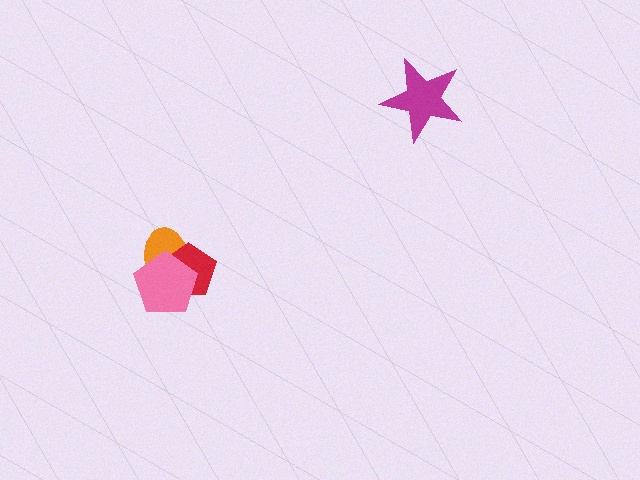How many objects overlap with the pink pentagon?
2 objects overlap with the pink pentagon.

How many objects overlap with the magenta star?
0 objects overlap with the magenta star.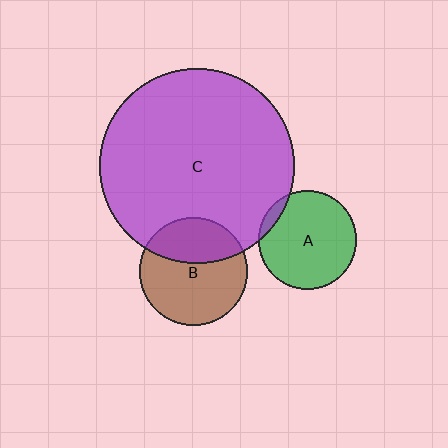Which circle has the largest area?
Circle C (purple).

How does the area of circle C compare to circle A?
Approximately 4.0 times.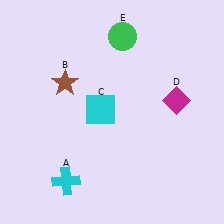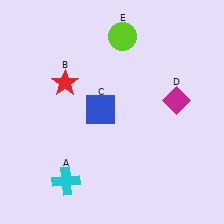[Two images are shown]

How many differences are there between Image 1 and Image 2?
There are 3 differences between the two images.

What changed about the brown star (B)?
In Image 1, B is brown. In Image 2, it changed to red.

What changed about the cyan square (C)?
In Image 1, C is cyan. In Image 2, it changed to blue.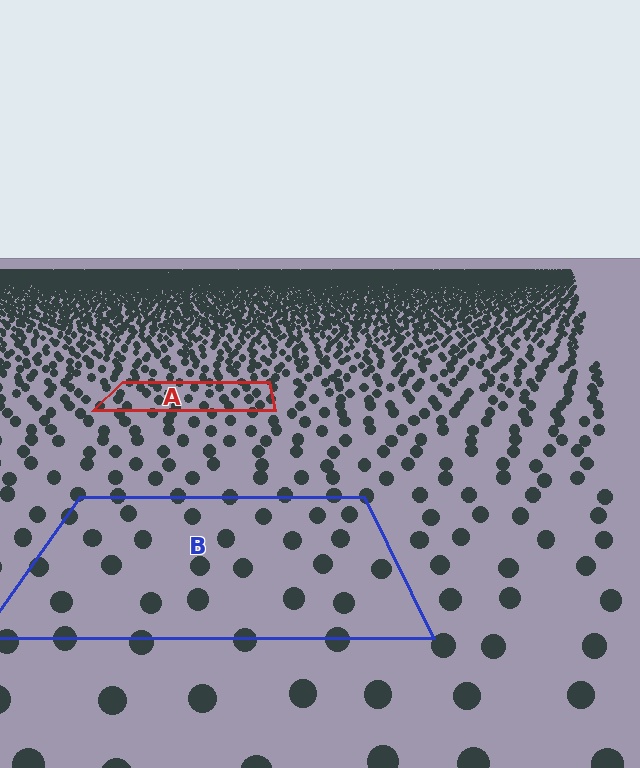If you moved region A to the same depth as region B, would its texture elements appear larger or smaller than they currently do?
They would appear larger. At a closer depth, the same texture elements are projected at a bigger on-screen size.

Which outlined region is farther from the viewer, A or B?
Region A is farther from the viewer — the texture elements inside it appear smaller and more densely packed.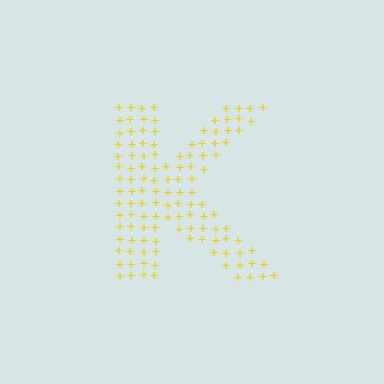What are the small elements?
The small elements are plus signs.